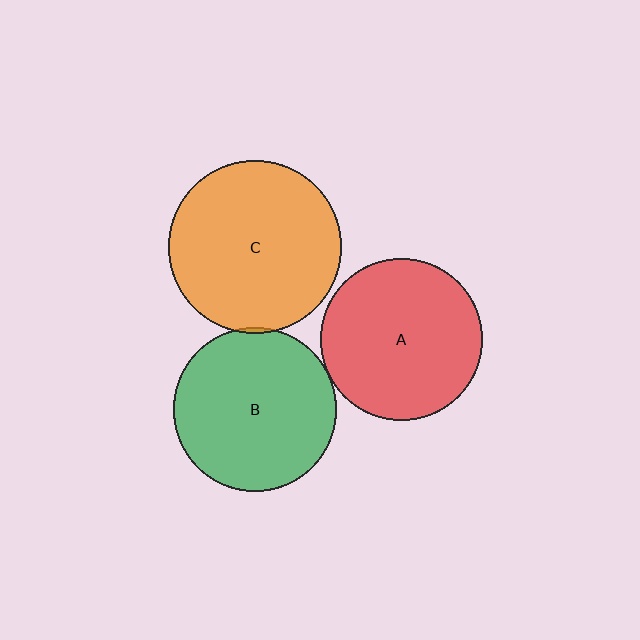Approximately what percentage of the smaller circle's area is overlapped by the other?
Approximately 5%.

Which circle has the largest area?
Circle C (orange).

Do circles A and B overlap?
Yes.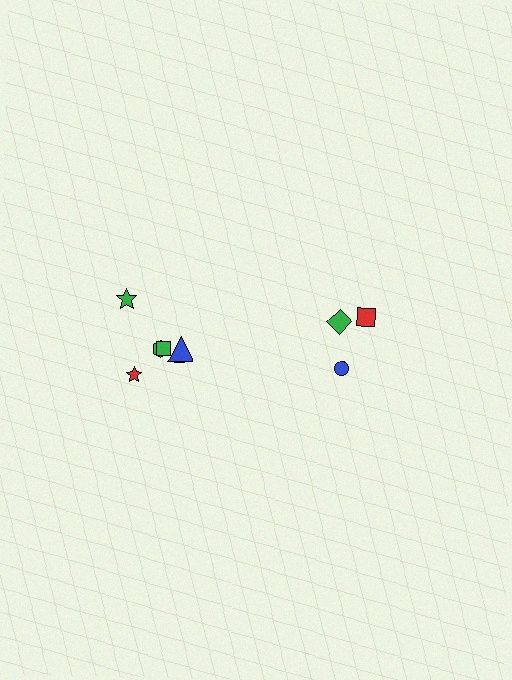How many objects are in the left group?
There are 6 objects.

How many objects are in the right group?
There are 3 objects.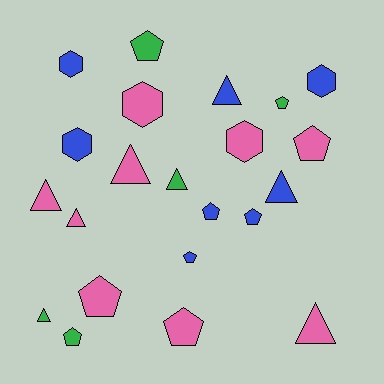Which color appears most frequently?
Pink, with 9 objects.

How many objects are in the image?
There are 22 objects.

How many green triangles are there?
There are 2 green triangles.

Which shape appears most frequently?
Pentagon, with 9 objects.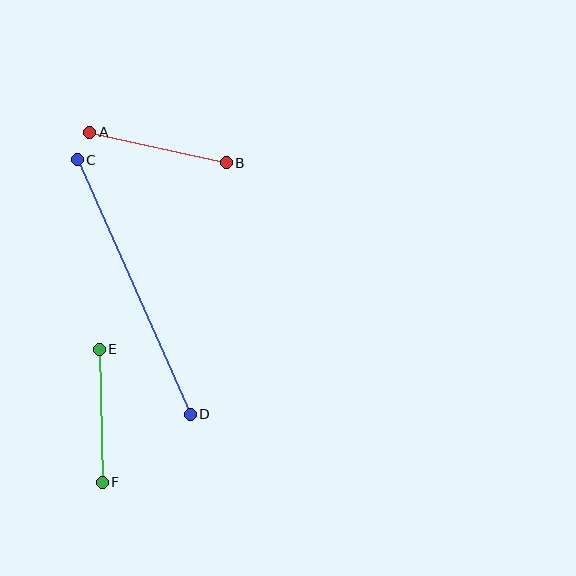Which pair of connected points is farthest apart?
Points C and D are farthest apart.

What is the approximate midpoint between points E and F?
The midpoint is at approximately (101, 416) pixels.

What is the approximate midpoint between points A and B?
The midpoint is at approximately (158, 147) pixels.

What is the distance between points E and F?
The distance is approximately 133 pixels.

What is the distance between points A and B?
The distance is approximately 140 pixels.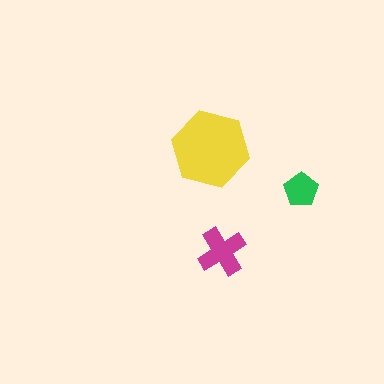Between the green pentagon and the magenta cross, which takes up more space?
The magenta cross.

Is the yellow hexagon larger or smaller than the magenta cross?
Larger.